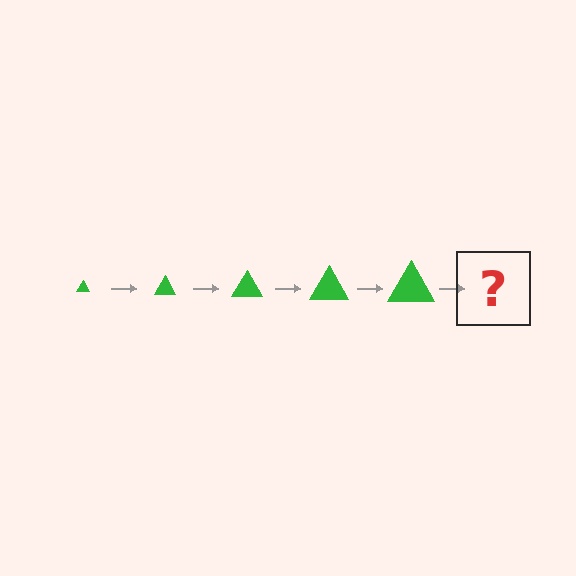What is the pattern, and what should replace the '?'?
The pattern is that the triangle gets progressively larger each step. The '?' should be a green triangle, larger than the previous one.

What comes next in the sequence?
The next element should be a green triangle, larger than the previous one.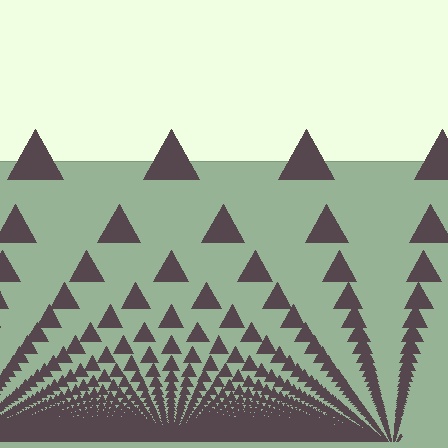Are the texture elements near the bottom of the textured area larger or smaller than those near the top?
Smaller. The gradient is inverted — elements near the bottom are smaller and denser.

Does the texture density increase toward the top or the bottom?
Density increases toward the bottom.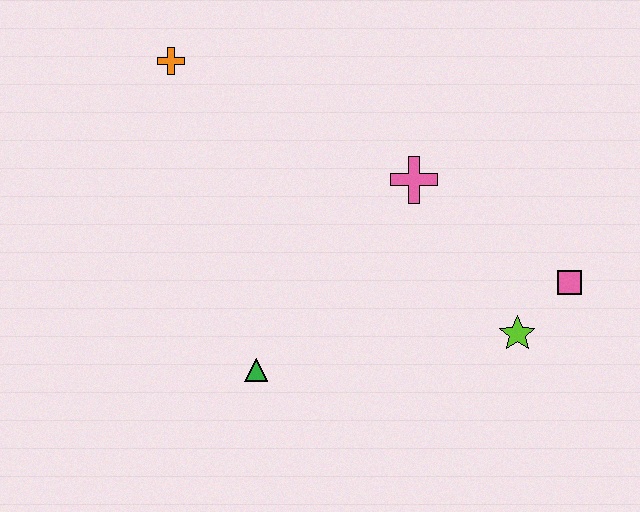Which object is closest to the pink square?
The lime star is closest to the pink square.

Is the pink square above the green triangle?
Yes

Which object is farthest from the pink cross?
The orange cross is farthest from the pink cross.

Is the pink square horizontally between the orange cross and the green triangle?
No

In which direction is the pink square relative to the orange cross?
The pink square is to the right of the orange cross.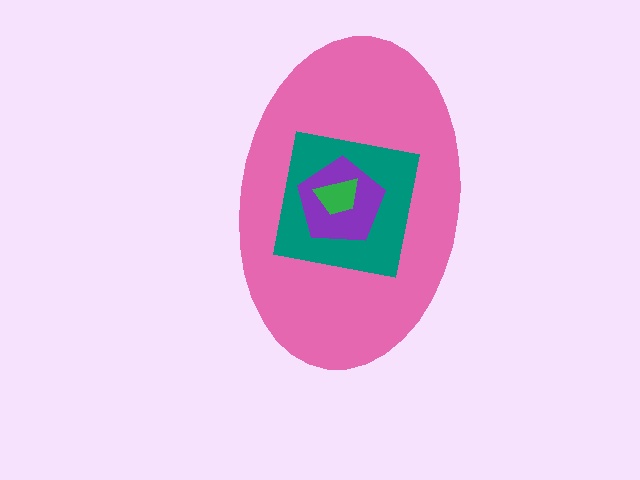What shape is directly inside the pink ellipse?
The teal square.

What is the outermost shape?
The pink ellipse.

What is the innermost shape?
The green trapezoid.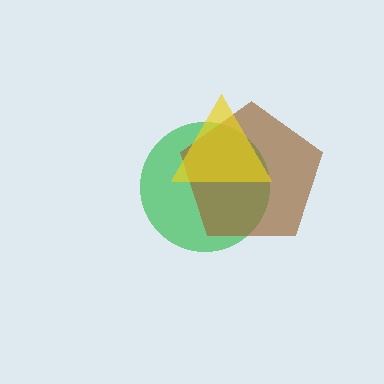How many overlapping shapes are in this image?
There are 3 overlapping shapes in the image.